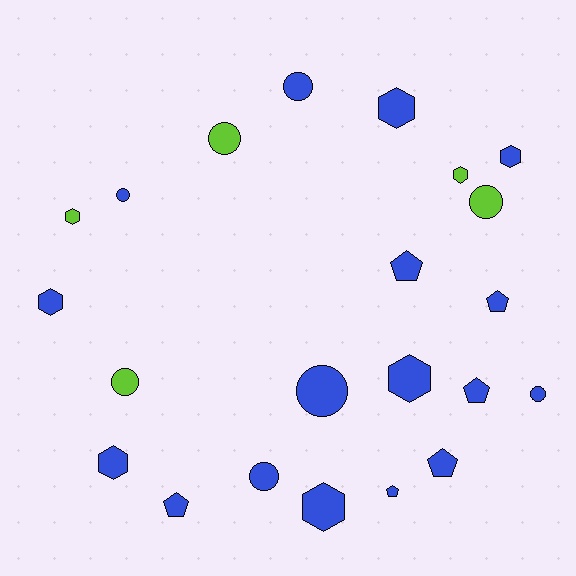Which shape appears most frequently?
Hexagon, with 8 objects.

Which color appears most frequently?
Blue, with 17 objects.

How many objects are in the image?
There are 22 objects.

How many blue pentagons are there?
There are 6 blue pentagons.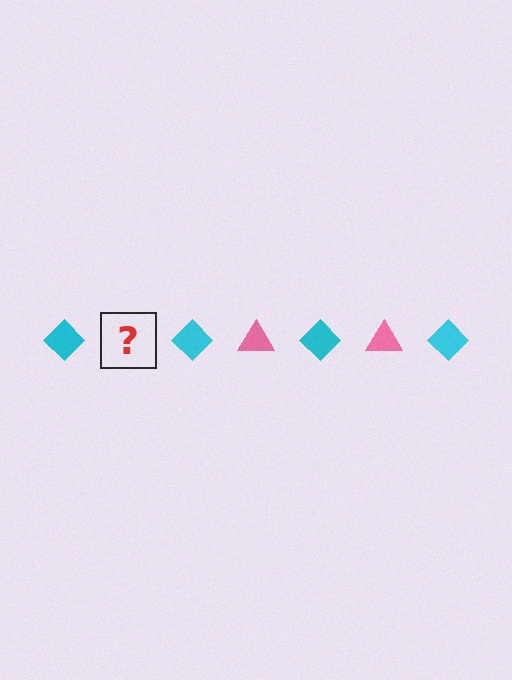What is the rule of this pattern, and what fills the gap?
The rule is that the pattern alternates between cyan diamond and pink triangle. The gap should be filled with a pink triangle.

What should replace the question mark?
The question mark should be replaced with a pink triangle.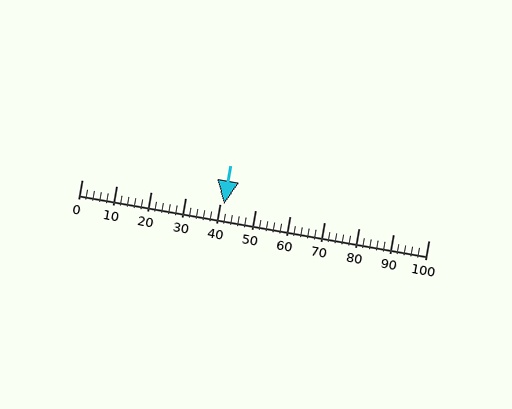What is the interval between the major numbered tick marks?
The major tick marks are spaced 10 units apart.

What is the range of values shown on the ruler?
The ruler shows values from 0 to 100.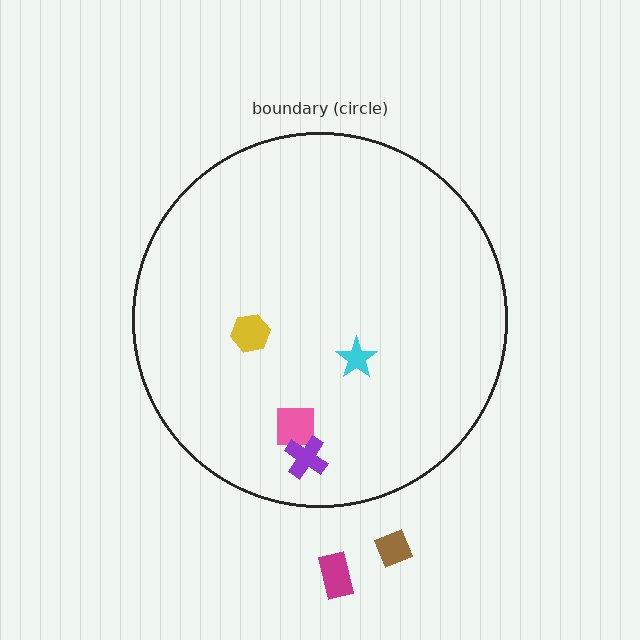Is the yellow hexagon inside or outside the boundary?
Inside.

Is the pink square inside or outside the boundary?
Inside.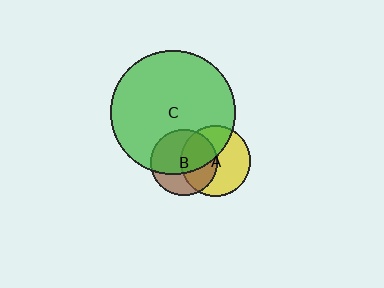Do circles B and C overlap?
Yes.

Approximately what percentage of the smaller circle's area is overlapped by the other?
Approximately 65%.